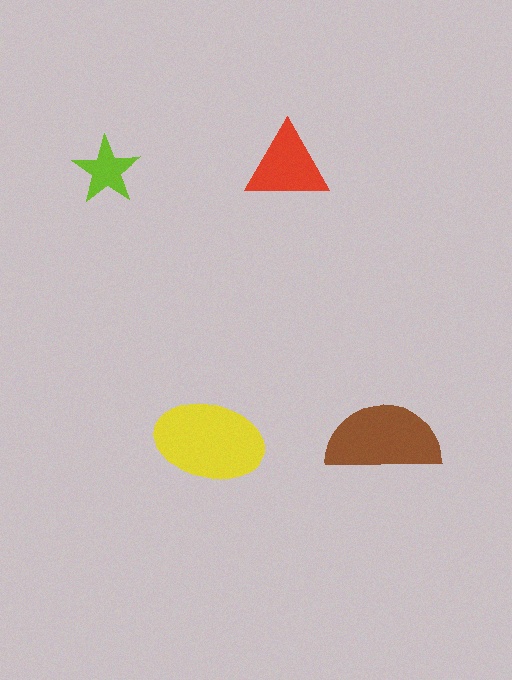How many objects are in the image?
There are 4 objects in the image.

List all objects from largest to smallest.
The yellow ellipse, the brown semicircle, the red triangle, the lime star.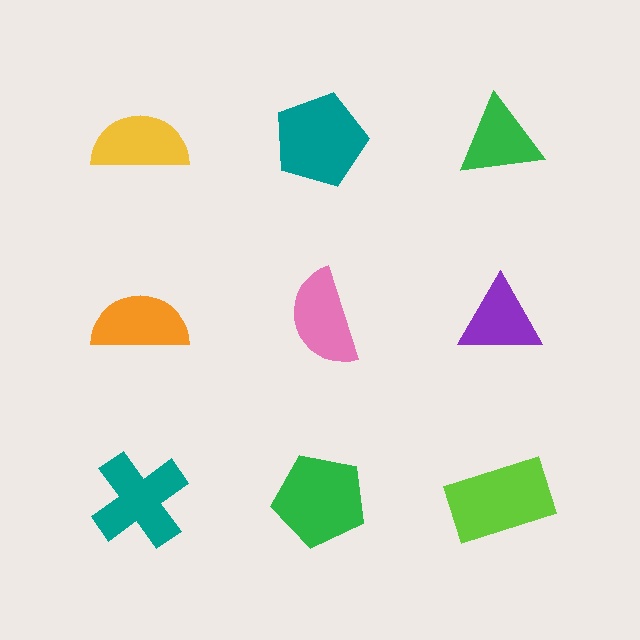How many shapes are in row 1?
3 shapes.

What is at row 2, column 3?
A purple triangle.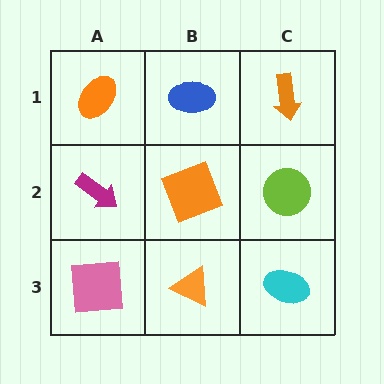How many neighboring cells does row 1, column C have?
2.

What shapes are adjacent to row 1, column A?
A magenta arrow (row 2, column A), a blue ellipse (row 1, column B).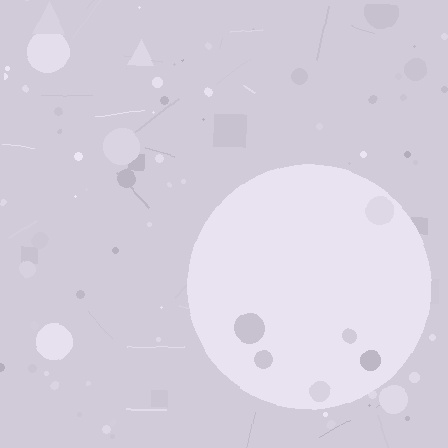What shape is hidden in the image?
A circle is hidden in the image.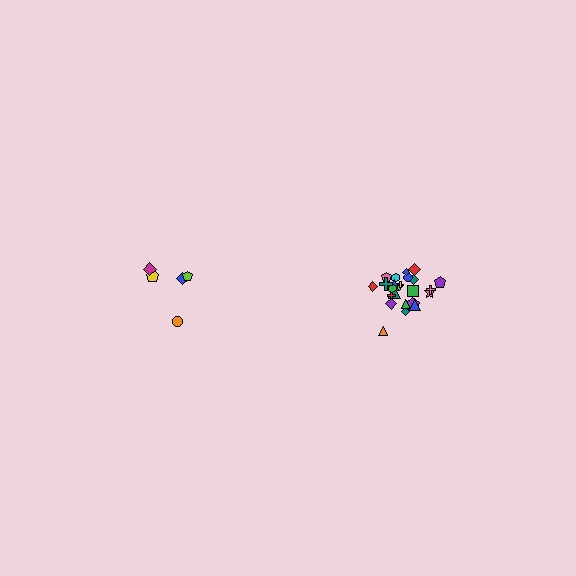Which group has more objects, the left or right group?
The right group.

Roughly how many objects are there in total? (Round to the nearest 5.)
Roughly 30 objects in total.